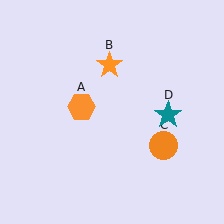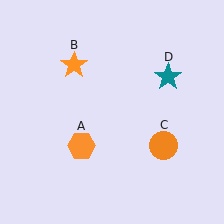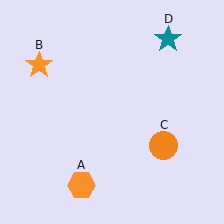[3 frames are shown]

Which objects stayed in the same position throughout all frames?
Orange circle (object C) remained stationary.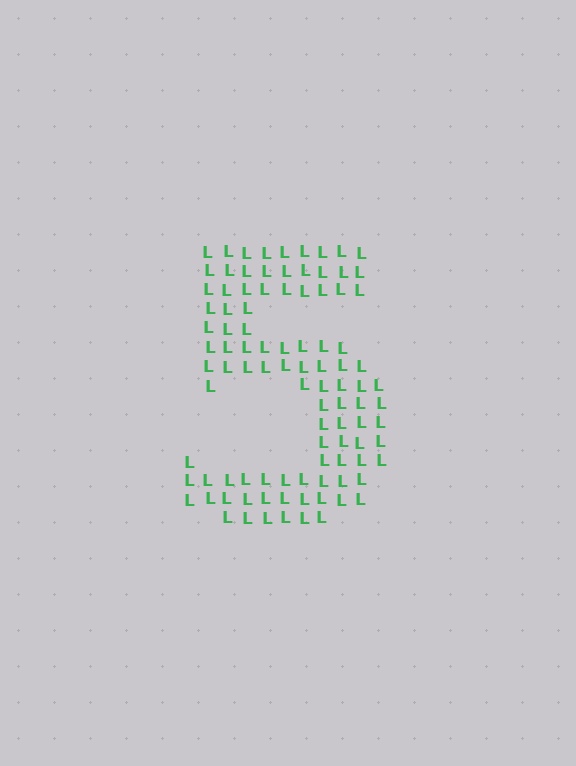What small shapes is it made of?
It is made of small letter L's.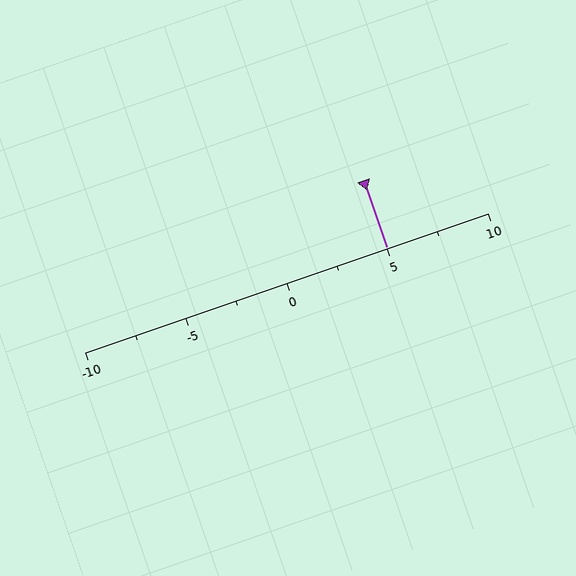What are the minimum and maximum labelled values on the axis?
The axis runs from -10 to 10.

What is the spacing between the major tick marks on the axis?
The major ticks are spaced 5 apart.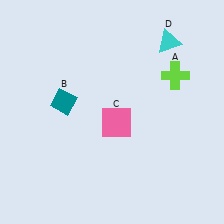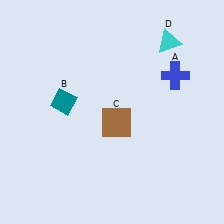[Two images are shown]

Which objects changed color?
A changed from lime to blue. C changed from pink to brown.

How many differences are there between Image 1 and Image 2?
There are 2 differences between the two images.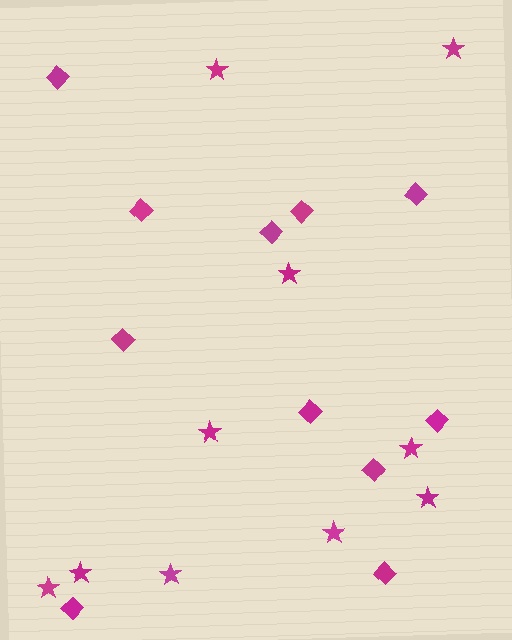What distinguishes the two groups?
There are 2 groups: one group of diamonds (11) and one group of stars (10).